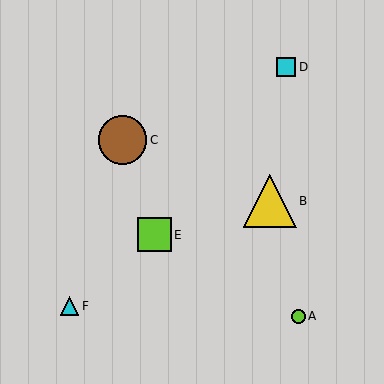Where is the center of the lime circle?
The center of the lime circle is at (298, 316).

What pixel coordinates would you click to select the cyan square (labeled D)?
Click at (286, 67) to select the cyan square D.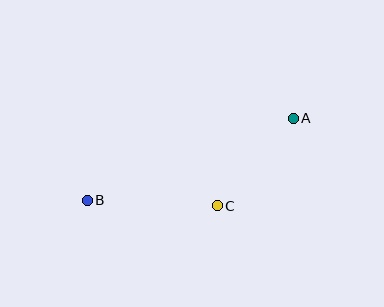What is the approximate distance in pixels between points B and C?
The distance between B and C is approximately 130 pixels.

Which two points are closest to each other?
Points A and C are closest to each other.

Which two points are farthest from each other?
Points A and B are farthest from each other.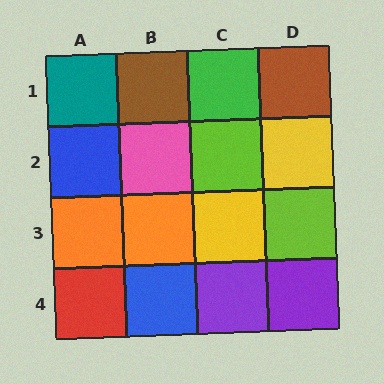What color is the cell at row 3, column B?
Orange.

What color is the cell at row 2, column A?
Blue.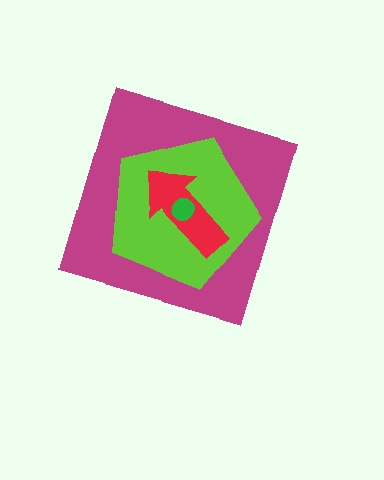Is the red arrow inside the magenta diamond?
Yes.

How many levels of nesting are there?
4.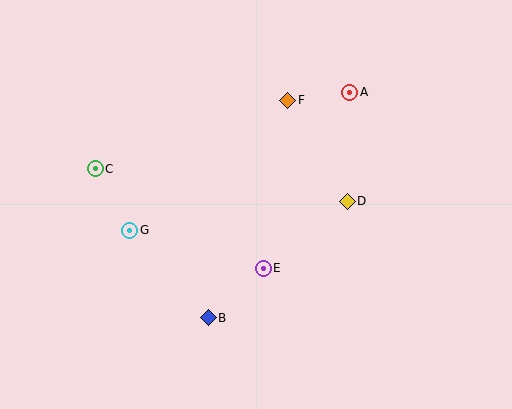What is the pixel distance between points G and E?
The distance between G and E is 139 pixels.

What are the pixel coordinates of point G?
Point G is at (130, 230).